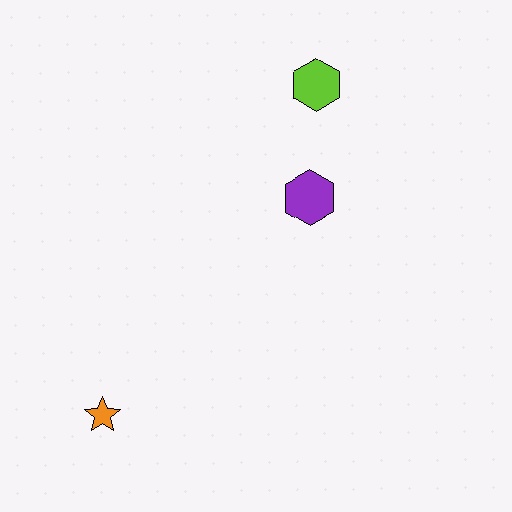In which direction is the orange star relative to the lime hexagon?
The orange star is below the lime hexagon.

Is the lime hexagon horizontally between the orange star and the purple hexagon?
No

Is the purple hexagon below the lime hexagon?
Yes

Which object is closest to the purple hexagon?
The lime hexagon is closest to the purple hexagon.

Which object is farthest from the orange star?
The lime hexagon is farthest from the orange star.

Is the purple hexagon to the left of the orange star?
No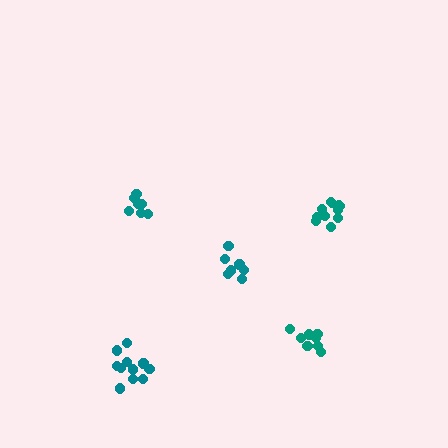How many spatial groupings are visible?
There are 5 spatial groupings.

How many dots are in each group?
Group 1: 9 dots, Group 2: 11 dots, Group 3: 7 dots, Group 4: 11 dots, Group 5: 7 dots (45 total).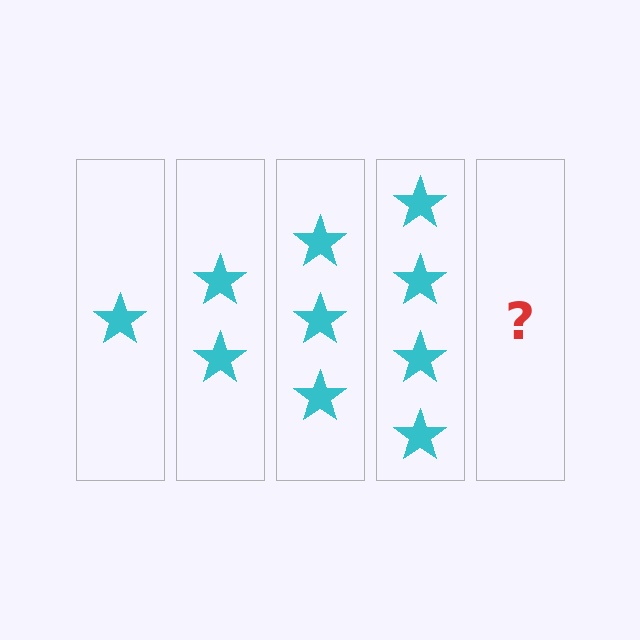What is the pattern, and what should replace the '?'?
The pattern is that each step adds one more star. The '?' should be 5 stars.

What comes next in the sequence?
The next element should be 5 stars.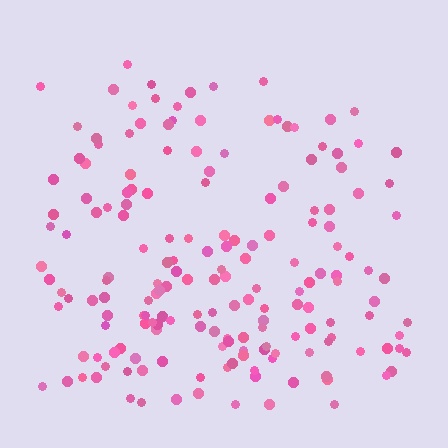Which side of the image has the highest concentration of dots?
The bottom.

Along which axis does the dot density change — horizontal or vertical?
Vertical.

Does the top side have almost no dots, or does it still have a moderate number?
Still a moderate number, just noticeably fewer than the bottom.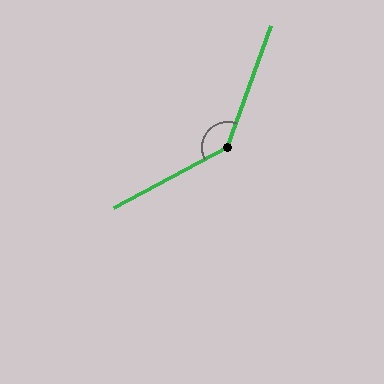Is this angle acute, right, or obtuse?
It is obtuse.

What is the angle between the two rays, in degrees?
Approximately 138 degrees.